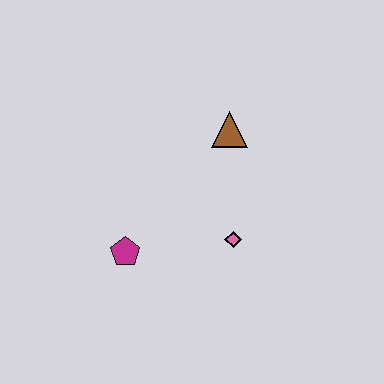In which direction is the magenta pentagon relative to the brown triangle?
The magenta pentagon is below the brown triangle.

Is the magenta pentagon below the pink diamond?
Yes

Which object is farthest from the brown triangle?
The magenta pentagon is farthest from the brown triangle.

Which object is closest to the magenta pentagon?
The pink diamond is closest to the magenta pentagon.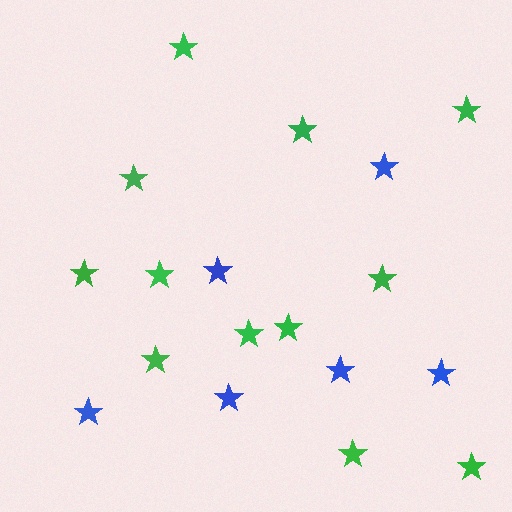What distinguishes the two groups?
There are 2 groups: one group of green stars (12) and one group of blue stars (6).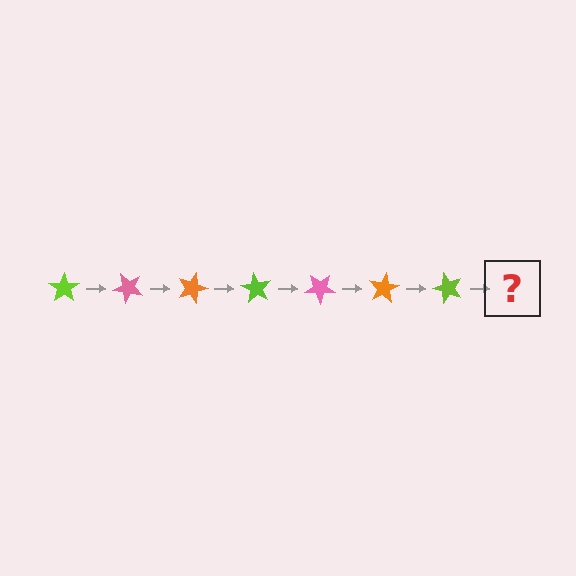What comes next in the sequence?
The next element should be a pink star, rotated 315 degrees from the start.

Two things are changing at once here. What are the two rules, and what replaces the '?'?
The two rules are that it rotates 45 degrees each step and the color cycles through lime, pink, and orange. The '?' should be a pink star, rotated 315 degrees from the start.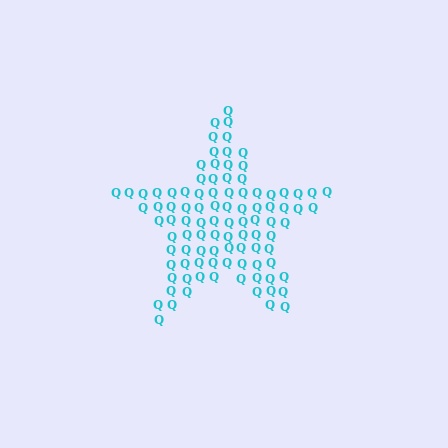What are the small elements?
The small elements are letter Q's.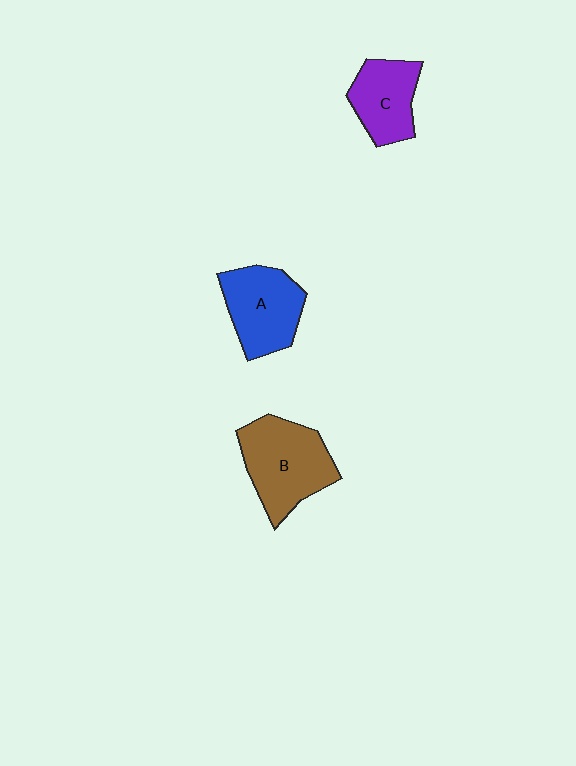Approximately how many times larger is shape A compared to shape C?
Approximately 1.2 times.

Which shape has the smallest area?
Shape C (purple).